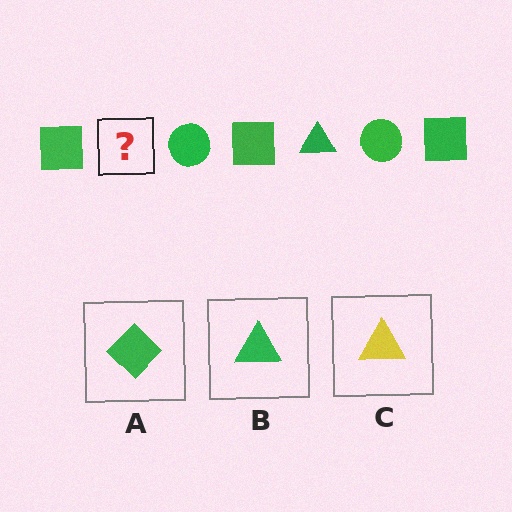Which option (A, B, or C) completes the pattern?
B.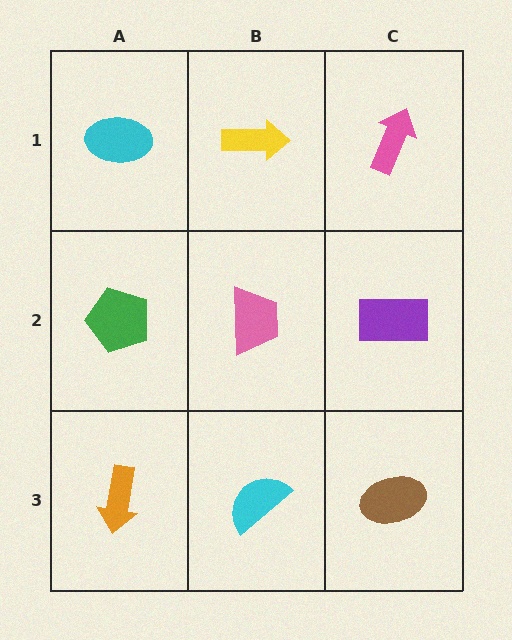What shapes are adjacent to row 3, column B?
A pink trapezoid (row 2, column B), an orange arrow (row 3, column A), a brown ellipse (row 3, column C).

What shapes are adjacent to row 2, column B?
A yellow arrow (row 1, column B), a cyan semicircle (row 3, column B), a green pentagon (row 2, column A), a purple rectangle (row 2, column C).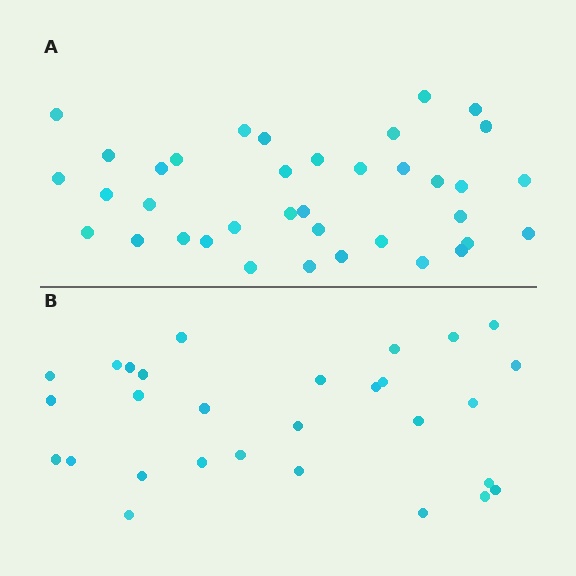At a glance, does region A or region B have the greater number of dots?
Region A (the top region) has more dots.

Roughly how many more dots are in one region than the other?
Region A has roughly 8 or so more dots than region B.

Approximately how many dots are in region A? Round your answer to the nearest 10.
About 40 dots. (The exact count is 37, which rounds to 40.)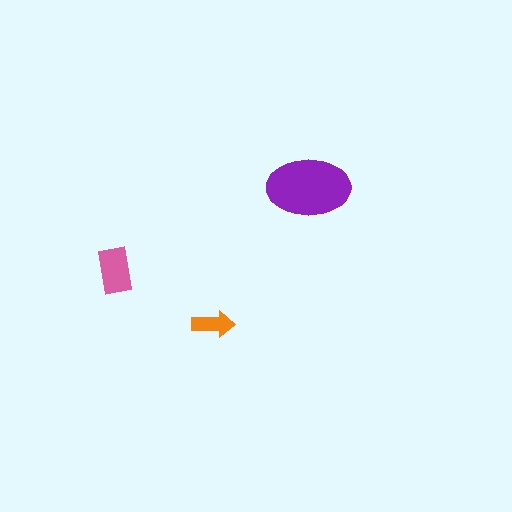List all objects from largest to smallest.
The purple ellipse, the pink rectangle, the orange arrow.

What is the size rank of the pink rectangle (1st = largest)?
2nd.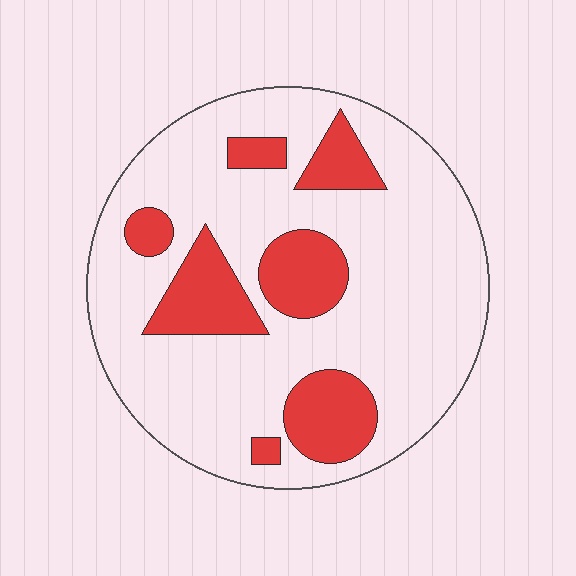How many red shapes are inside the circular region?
7.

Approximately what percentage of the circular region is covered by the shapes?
Approximately 25%.